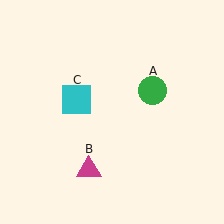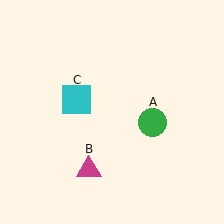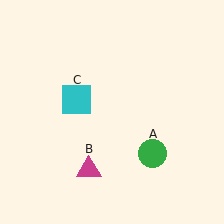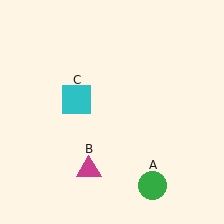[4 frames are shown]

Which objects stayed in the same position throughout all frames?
Magenta triangle (object B) and cyan square (object C) remained stationary.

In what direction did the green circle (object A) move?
The green circle (object A) moved down.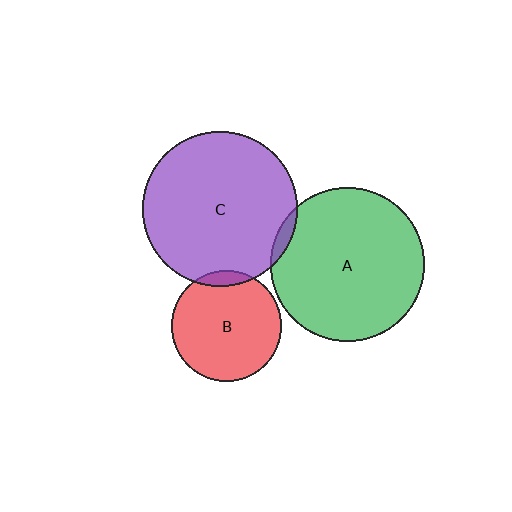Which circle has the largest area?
Circle C (purple).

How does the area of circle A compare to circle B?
Approximately 1.9 times.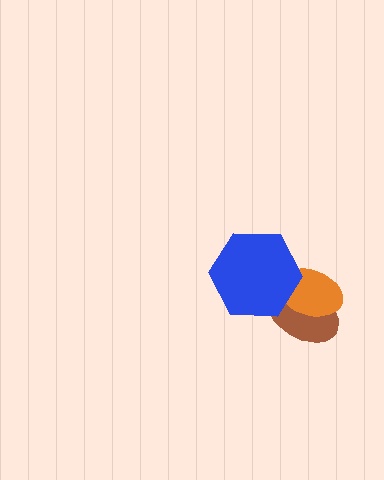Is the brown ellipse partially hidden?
Yes, it is partially covered by another shape.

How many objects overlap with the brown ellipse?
2 objects overlap with the brown ellipse.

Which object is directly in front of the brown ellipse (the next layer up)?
The orange ellipse is directly in front of the brown ellipse.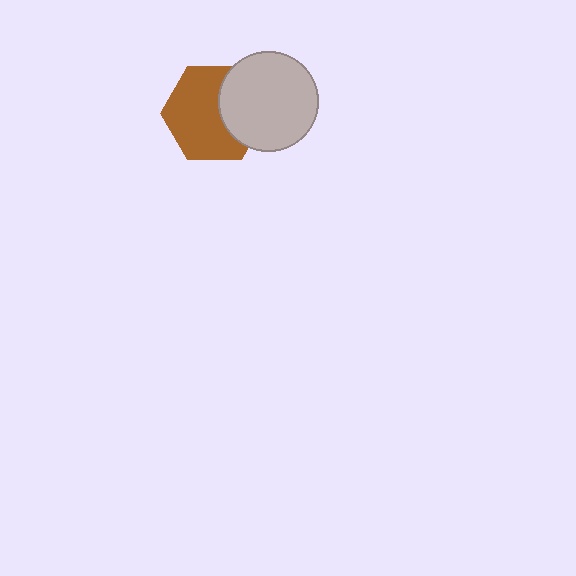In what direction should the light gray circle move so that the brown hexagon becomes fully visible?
The light gray circle should move right. That is the shortest direction to clear the overlap and leave the brown hexagon fully visible.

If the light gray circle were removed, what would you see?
You would see the complete brown hexagon.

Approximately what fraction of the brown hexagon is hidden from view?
Roughly 34% of the brown hexagon is hidden behind the light gray circle.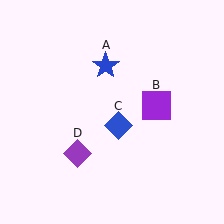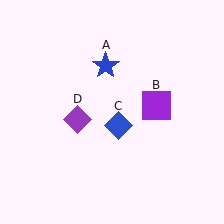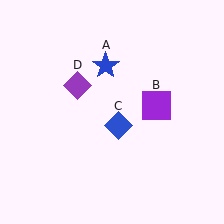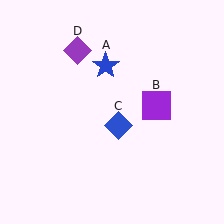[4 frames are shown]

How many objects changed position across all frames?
1 object changed position: purple diamond (object D).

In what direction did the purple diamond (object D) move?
The purple diamond (object D) moved up.